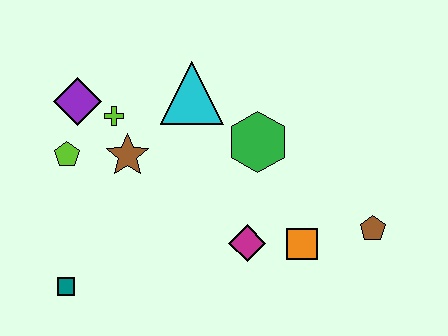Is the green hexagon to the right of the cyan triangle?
Yes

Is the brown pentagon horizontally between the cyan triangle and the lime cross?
No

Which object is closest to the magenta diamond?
The orange square is closest to the magenta diamond.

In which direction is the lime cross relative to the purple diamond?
The lime cross is to the right of the purple diamond.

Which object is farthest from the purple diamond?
The brown pentagon is farthest from the purple diamond.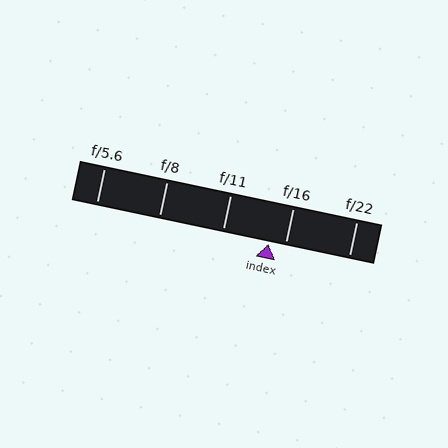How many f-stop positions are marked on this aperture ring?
There are 5 f-stop positions marked.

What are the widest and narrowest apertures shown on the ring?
The widest aperture shown is f/5.6 and the narrowest is f/22.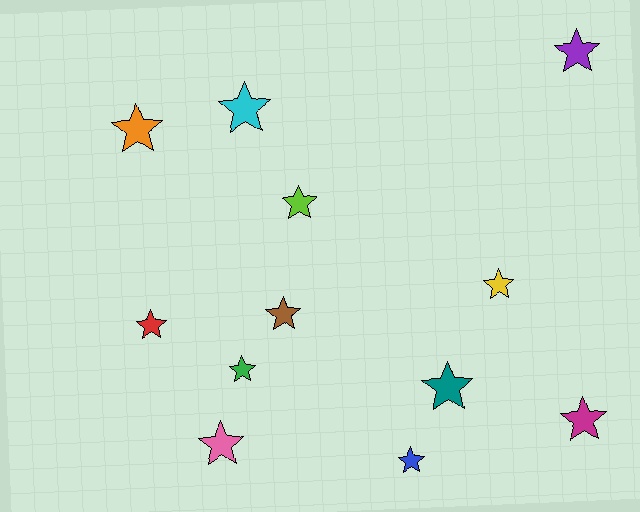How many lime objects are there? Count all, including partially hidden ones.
There is 1 lime object.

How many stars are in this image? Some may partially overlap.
There are 12 stars.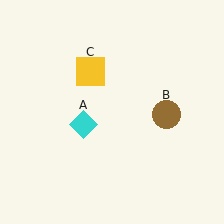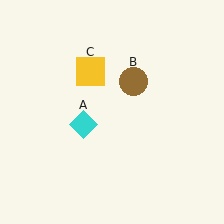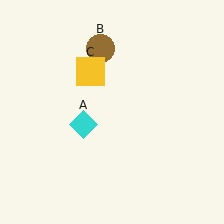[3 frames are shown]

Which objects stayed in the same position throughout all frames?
Cyan diamond (object A) and yellow square (object C) remained stationary.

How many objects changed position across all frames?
1 object changed position: brown circle (object B).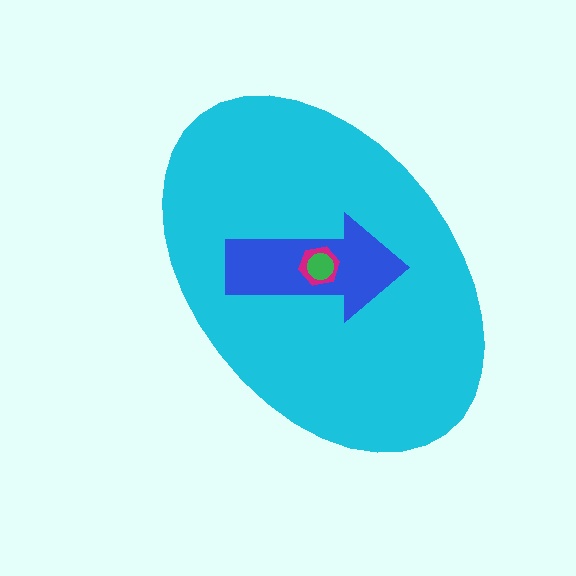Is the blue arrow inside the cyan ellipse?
Yes.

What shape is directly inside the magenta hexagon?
The green circle.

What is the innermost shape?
The green circle.